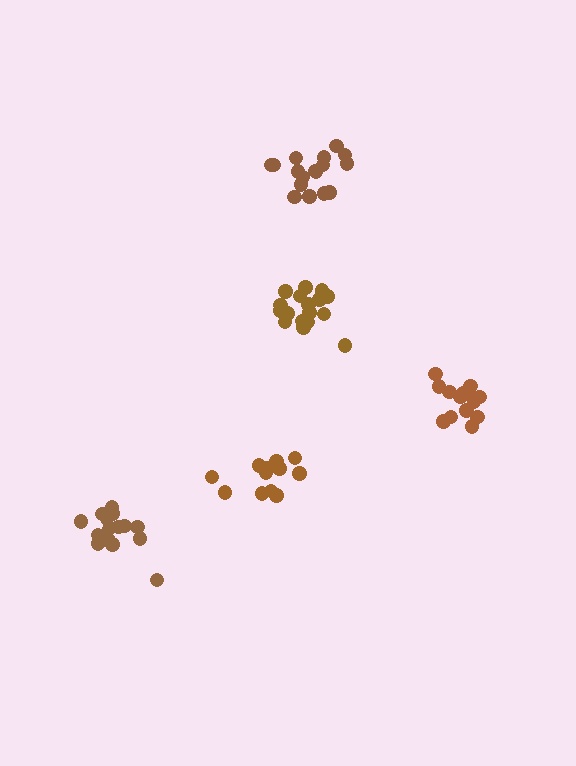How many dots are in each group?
Group 1: 16 dots, Group 2: 14 dots, Group 3: 17 dots, Group 4: 17 dots, Group 5: 12 dots (76 total).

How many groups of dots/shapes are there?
There are 5 groups.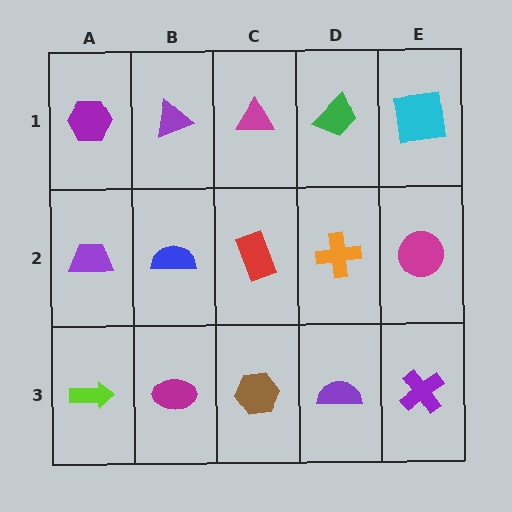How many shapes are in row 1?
5 shapes.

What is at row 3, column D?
A purple semicircle.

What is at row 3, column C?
A brown hexagon.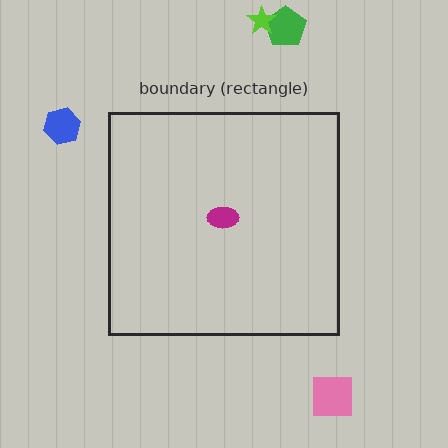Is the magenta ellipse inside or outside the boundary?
Inside.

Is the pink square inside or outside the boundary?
Outside.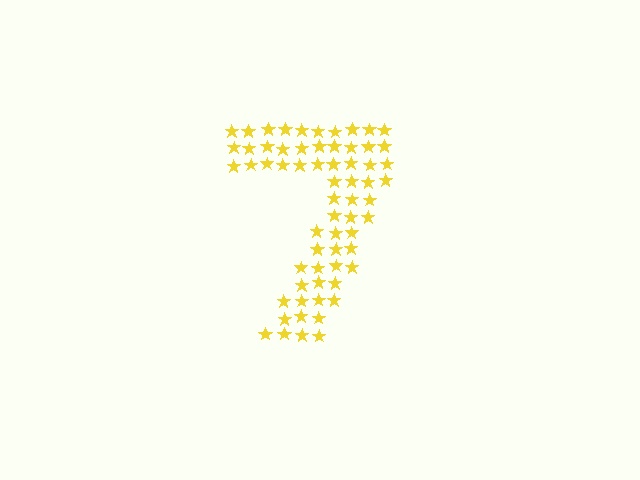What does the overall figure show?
The overall figure shows the digit 7.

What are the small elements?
The small elements are stars.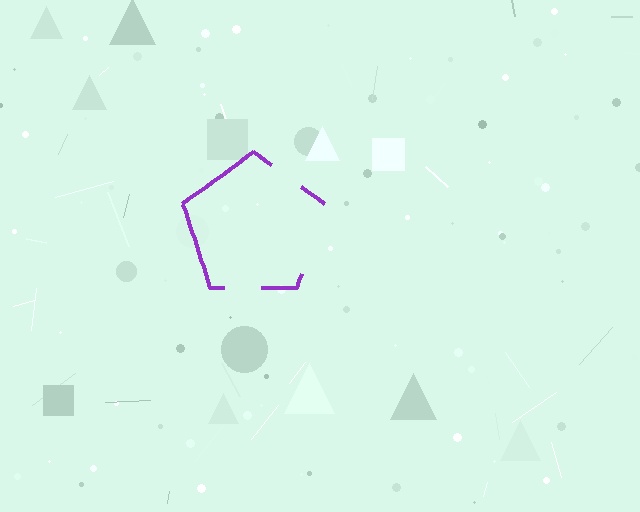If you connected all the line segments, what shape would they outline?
They would outline a pentagon.